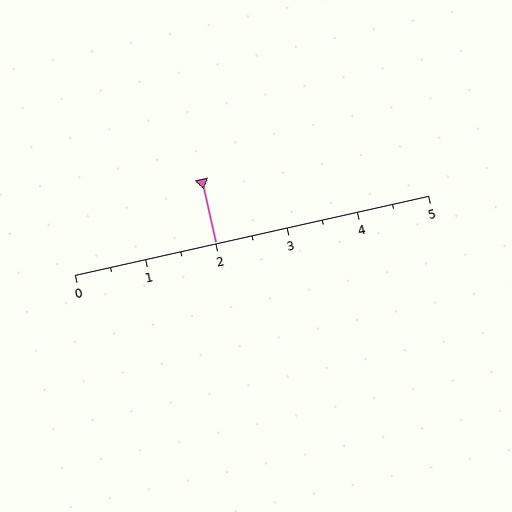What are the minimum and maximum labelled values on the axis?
The axis runs from 0 to 5.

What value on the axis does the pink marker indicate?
The marker indicates approximately 2.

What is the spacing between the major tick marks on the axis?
The major ticks are spaced 1 apart.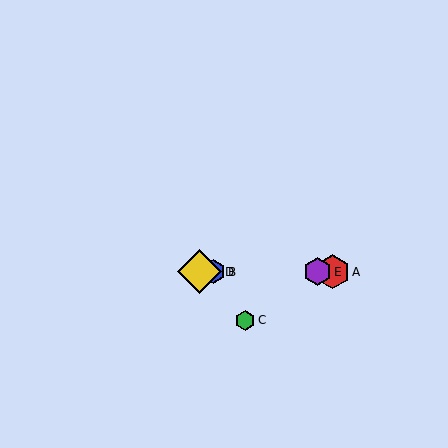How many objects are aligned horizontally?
4 objects (A, B, D, E) are aligned horizontally.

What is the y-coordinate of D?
Object D is at y≈272.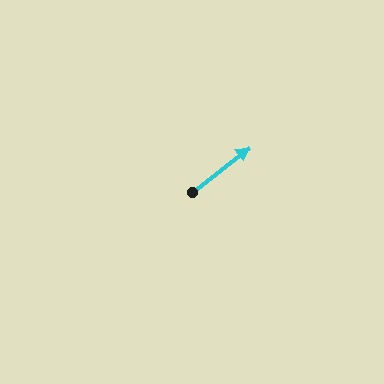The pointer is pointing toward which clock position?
Roughly 2 o'clock.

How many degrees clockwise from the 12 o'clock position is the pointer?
Approximately 52 degrees.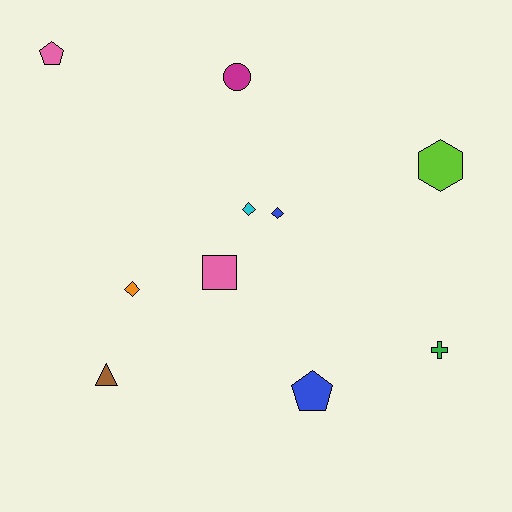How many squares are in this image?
There is 1 square.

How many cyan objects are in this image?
There is 1 cyan object.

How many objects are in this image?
There are 10 objects.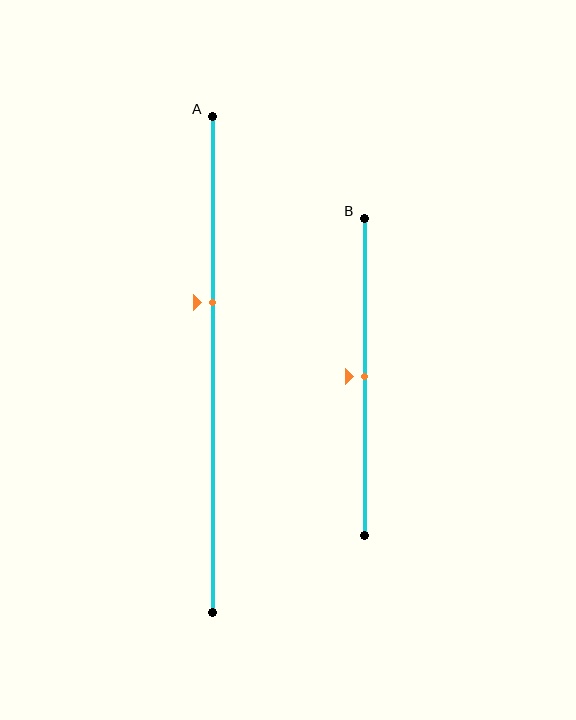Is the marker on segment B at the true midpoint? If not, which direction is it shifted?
Yes, the marker on segment B is at the true midpoint.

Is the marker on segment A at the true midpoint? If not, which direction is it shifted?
No, the marker on segment A is shifted upward by about 12% of the segment length.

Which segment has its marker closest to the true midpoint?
Segment B has its marker closest to the true midpoint.